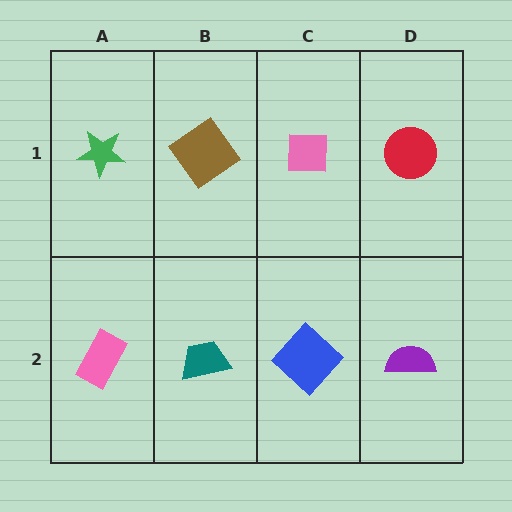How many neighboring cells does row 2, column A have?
2.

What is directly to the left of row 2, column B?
A pink rectangle.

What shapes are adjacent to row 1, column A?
A pink rectangle (row 2, column A), a brown diamond (row 1, column B).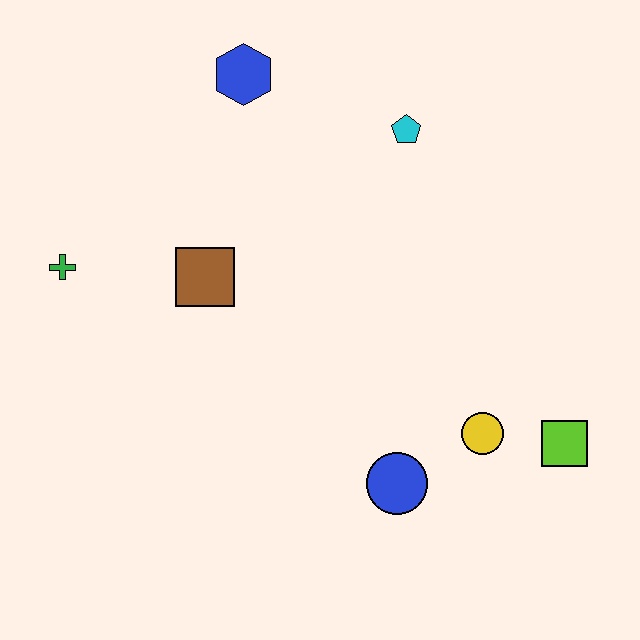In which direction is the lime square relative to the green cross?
The lime square is to the right of the green cross.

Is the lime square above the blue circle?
Yes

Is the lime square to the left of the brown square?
No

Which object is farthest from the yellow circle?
The green cross is farthest from the yellow circle.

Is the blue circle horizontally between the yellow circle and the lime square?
No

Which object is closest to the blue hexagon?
The cyan pentagon is closest to the blue hexagon.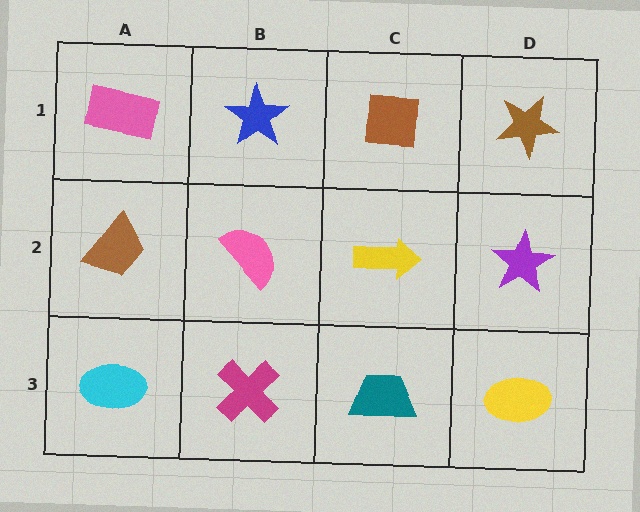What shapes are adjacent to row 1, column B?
A pink semicircle (row 2, column B), a pink rectangle (row 1, column A), a brown square (row 1, column C).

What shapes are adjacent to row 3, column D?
A purple star (row 2, column D), a teal trapezoid (row 3, column C).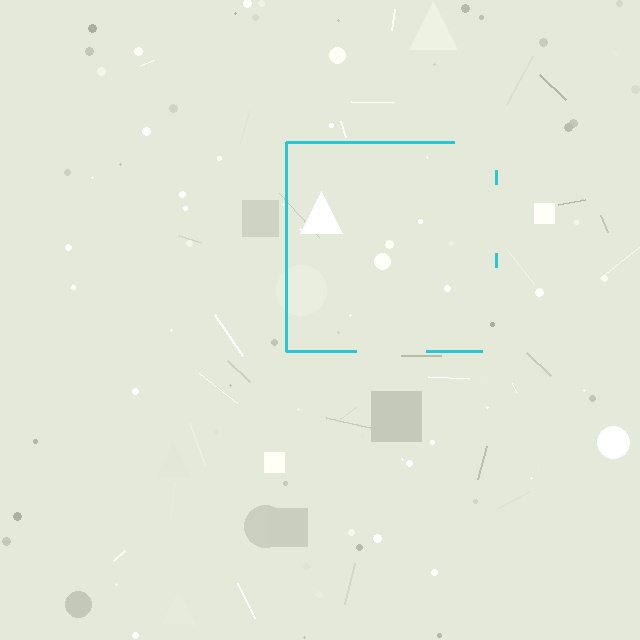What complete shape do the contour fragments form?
The contour fragments form a square.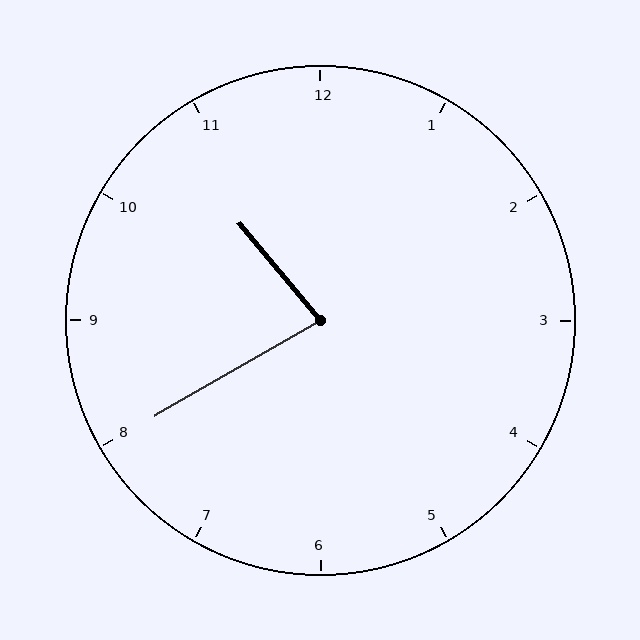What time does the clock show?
10:40.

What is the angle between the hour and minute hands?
Approximately 80 degrees.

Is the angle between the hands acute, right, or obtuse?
It is acute.